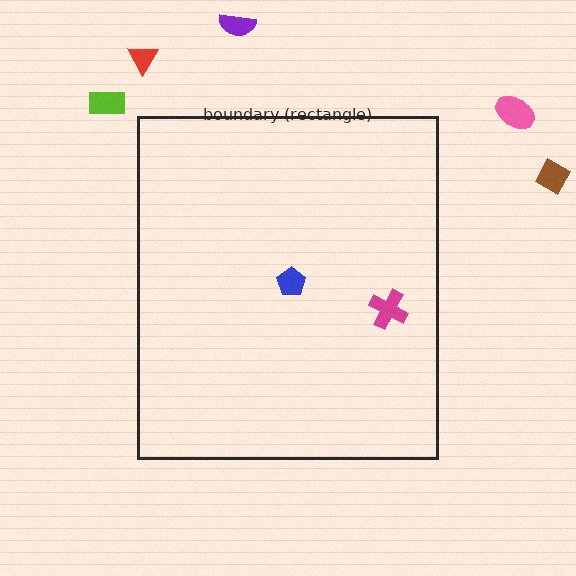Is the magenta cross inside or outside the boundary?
Inside.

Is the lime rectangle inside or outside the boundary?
Outside.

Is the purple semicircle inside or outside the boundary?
Outside.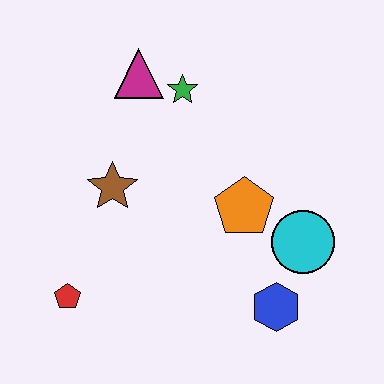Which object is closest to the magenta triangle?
The green star is closest to the magenta triangle.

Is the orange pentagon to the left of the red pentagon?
No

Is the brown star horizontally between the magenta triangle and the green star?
No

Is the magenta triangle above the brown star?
Yes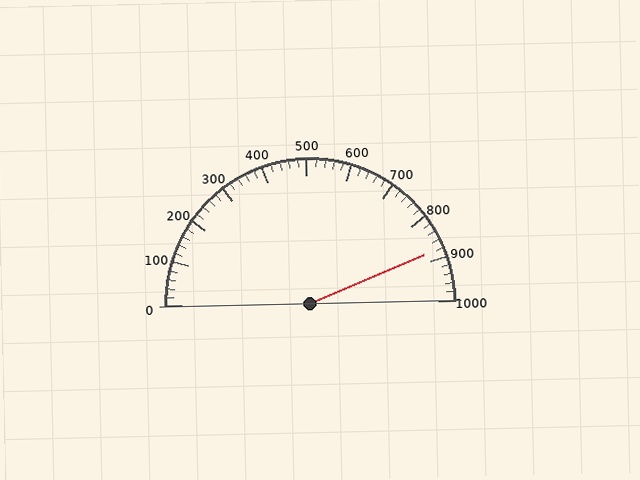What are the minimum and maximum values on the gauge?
The gauge ranges from 0 to 1000.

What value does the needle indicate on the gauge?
The needle indicates approximately 880.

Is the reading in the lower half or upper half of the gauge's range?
The reading is in the upper half of the range (0 to 1000).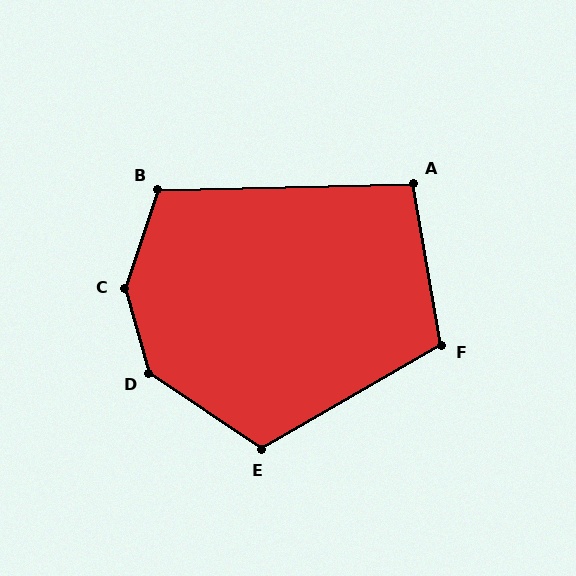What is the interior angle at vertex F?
Approximately 110 degrees (obtuse).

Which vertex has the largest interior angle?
C, at approximately 146 degrees.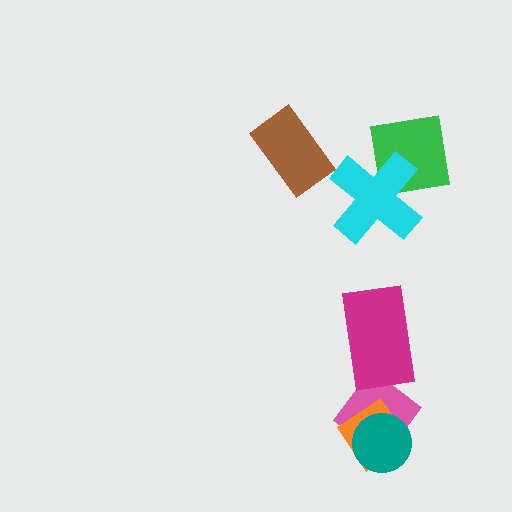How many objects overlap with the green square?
1 object overlaps with the green square.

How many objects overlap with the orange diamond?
2 objects overlap with the orange diamond.